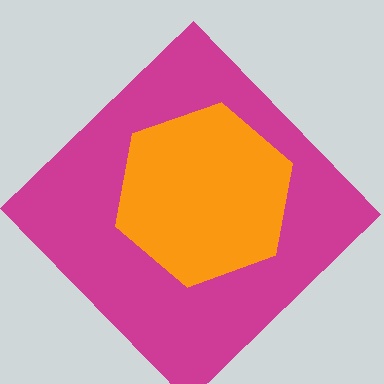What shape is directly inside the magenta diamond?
The orange hexagon.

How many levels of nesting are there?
2.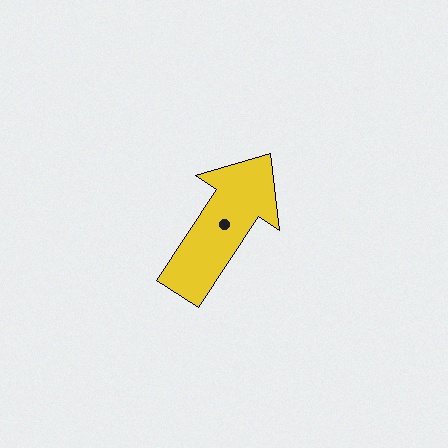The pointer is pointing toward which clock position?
Roughly 1 o'clock.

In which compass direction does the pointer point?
Northeast.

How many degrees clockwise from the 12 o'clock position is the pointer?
Approximately 33 degrees.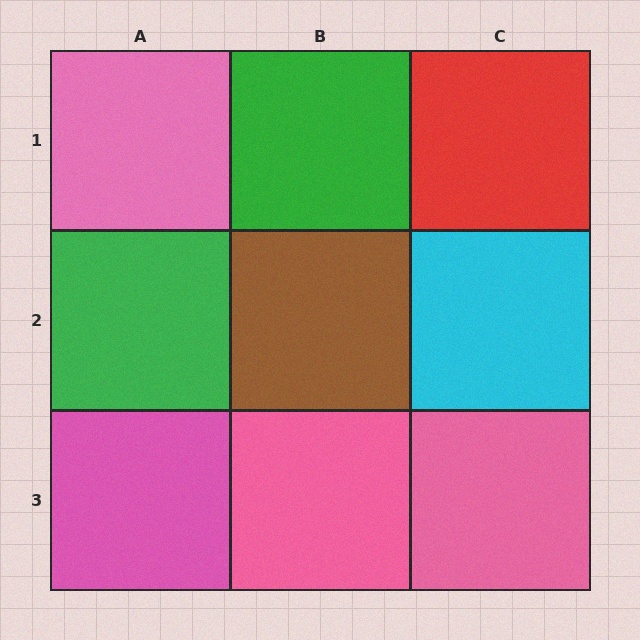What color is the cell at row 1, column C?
Red.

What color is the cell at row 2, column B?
Brown.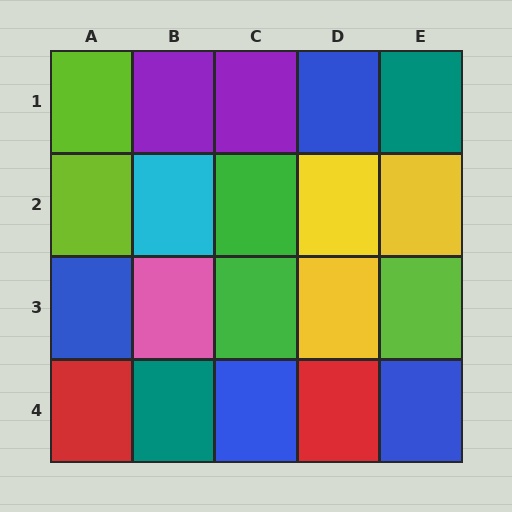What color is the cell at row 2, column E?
Yellow.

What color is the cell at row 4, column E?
Blue.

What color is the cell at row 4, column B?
Teal.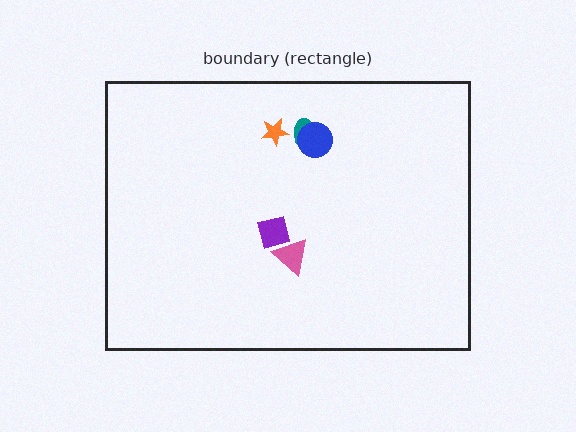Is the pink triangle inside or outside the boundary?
Inside.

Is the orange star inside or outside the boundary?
Inside.